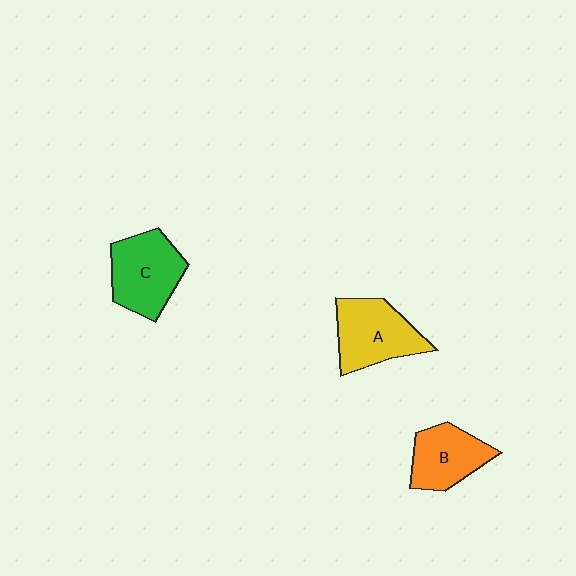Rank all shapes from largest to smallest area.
From largest to smallest: C (green), A (yellow), B (orange).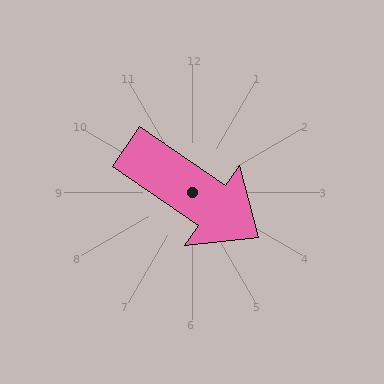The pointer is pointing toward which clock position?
Roughly 4 o'clock.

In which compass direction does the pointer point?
Southeast.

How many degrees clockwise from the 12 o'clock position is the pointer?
Approximately 124 degrees.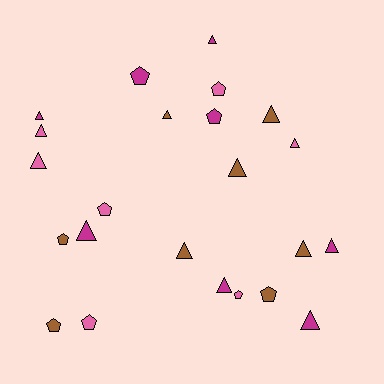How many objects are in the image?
There are 23 objects.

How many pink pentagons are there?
There are 4 pink pentagons.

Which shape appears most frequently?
Triangle, with 14 objects.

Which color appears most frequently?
Brown, with 8 objects.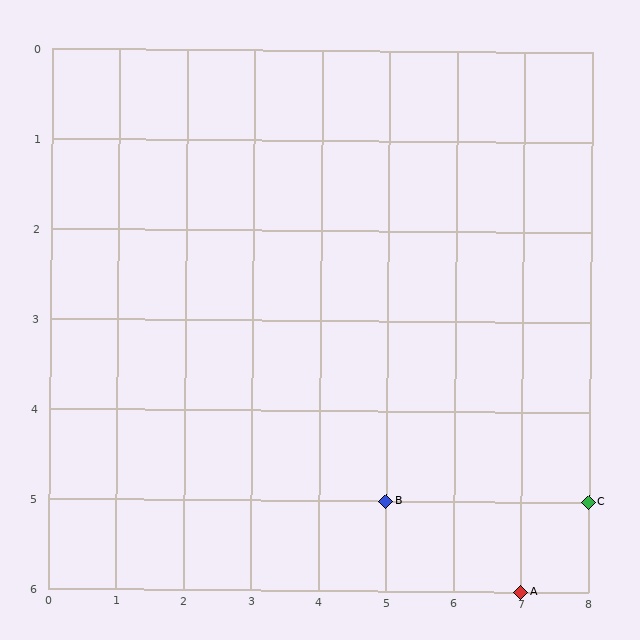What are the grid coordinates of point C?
Point C is at grid coordinates (8, 5).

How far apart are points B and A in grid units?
Points B and A are 2 columns and 1 row apart (about 2.2 grid units diagonally).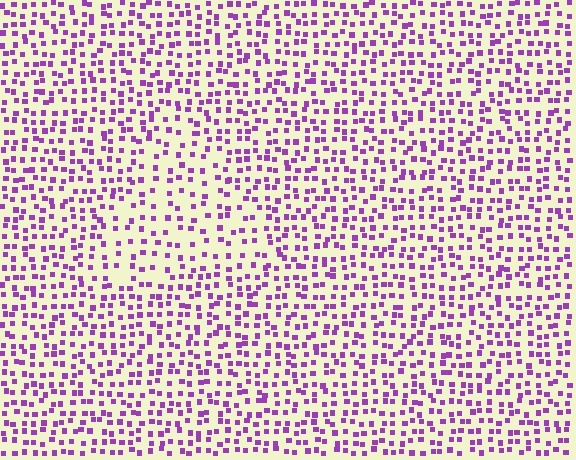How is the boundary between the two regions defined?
The boundary is defined by a change in element density (approximately 1.6x ratio). All elements are the same color, size, and shape.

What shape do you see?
I see a triangle.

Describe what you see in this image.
The image contains small purple elements arranged at two different densities. A triangle-shaped region is visible where the elements are less densely packed than the surrounding area.